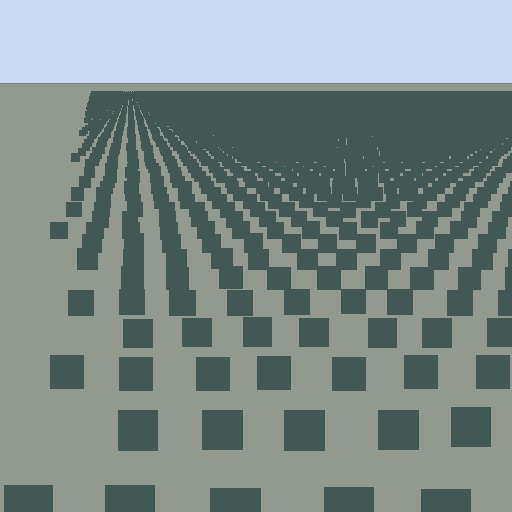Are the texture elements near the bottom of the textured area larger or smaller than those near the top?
Larger. Near the bottom, elements are closer to the viewer and appear at a bigger on-screen size.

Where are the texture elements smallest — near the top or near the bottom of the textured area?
Near the top.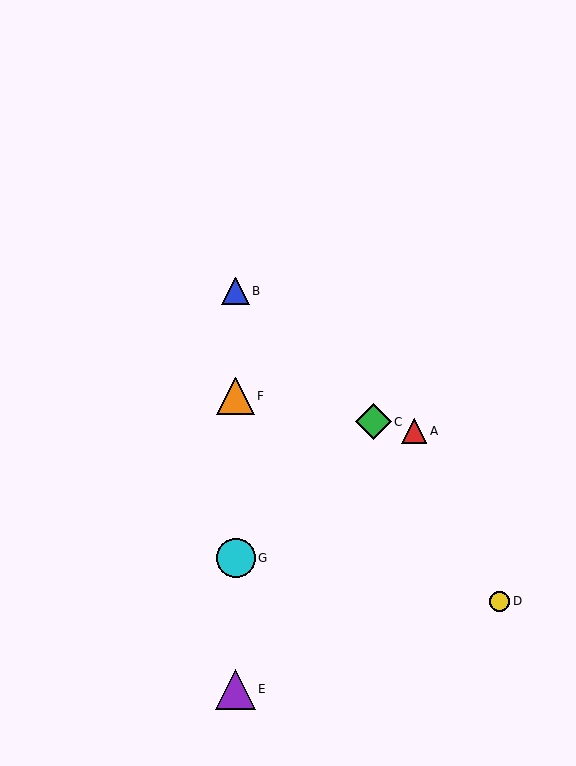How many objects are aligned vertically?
4 objects (B, E, F, G) are aligned vertically.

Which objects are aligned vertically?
Objects B, E, F, G are aligned vertically.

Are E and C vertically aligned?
No, E is at x≈236 and C is at x≈374.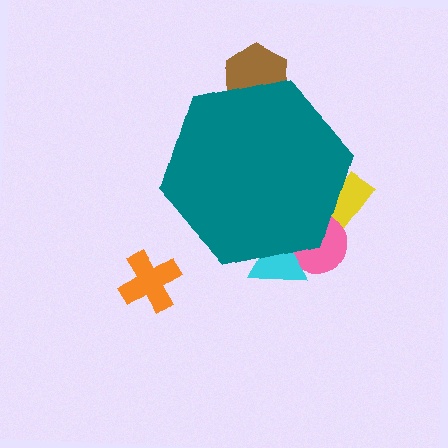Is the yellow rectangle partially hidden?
Yes, the yellow rectangle is partially hidden behind the teal hexagon.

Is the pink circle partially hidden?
Yes, the pink circle is partially hidden behind the teal hexagon.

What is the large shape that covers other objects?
A teal hexagon.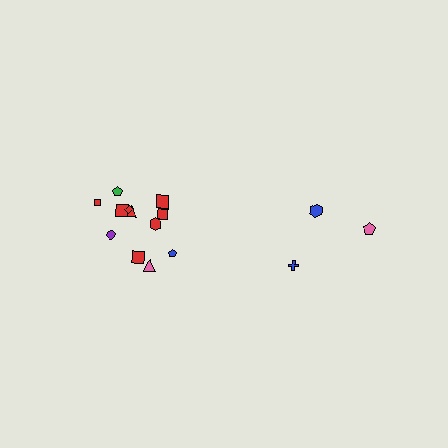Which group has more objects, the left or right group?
The left group.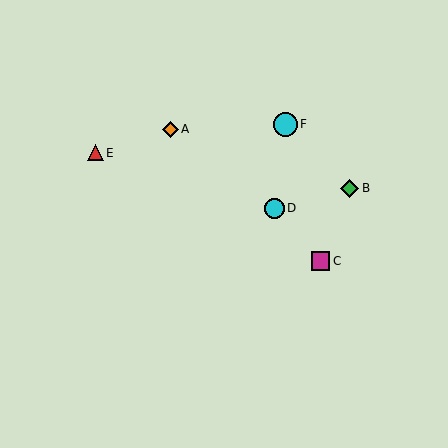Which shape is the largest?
The cyan circle (labeled F) is the largest.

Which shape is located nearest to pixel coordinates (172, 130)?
The orange diamond (labeled A) at (170, 129) is nearest to that location.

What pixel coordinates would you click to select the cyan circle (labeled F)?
Click at (285, 124) to select the cyan circle F.